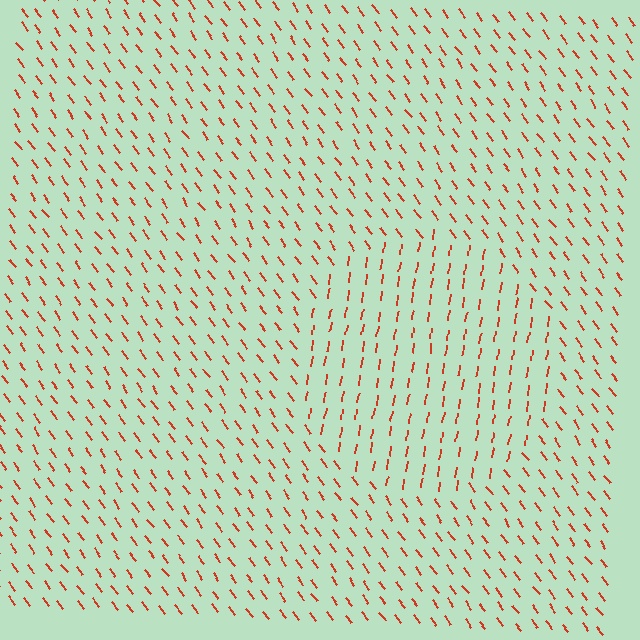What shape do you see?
I see a circle.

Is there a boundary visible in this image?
Yes, there is a texture boundary formed by a change in line orientation.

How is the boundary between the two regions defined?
The boundary is defined purely by a change in line orientation (approximately 45 degrees difference). All lines are the same color and thickness.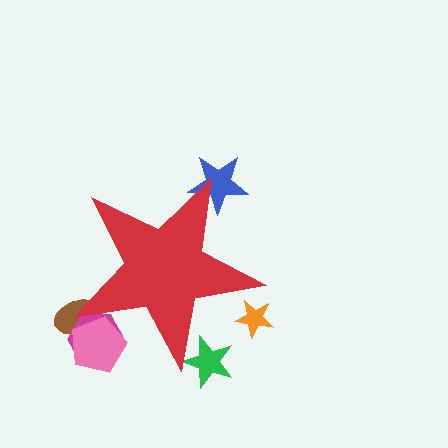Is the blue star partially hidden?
Yes, the blue star is partially hidden behind the red star.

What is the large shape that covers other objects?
A red star.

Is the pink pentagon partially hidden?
Yes, the pink pentagon is partially hidden behind the red star.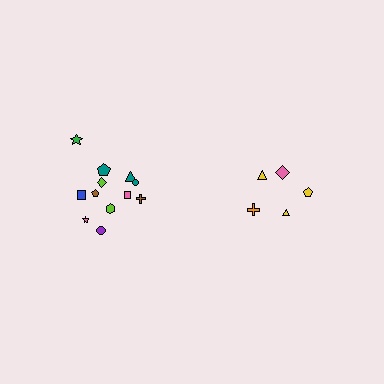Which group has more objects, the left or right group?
The left group.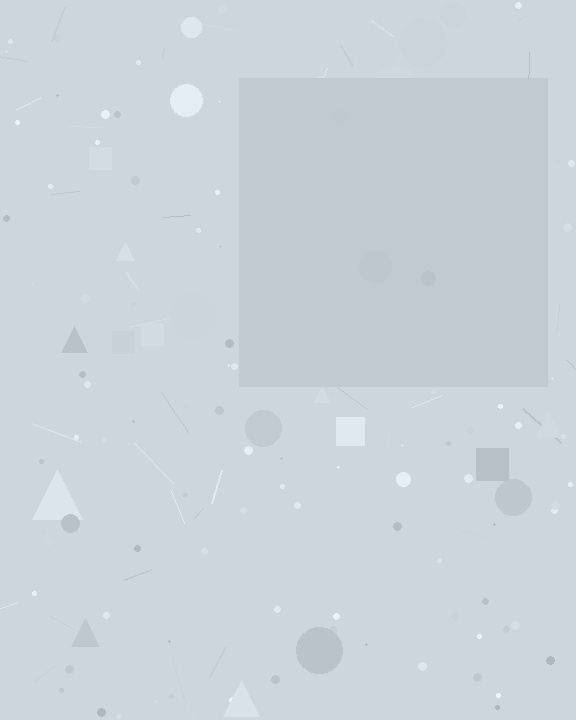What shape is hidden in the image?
A square is hidden in the image.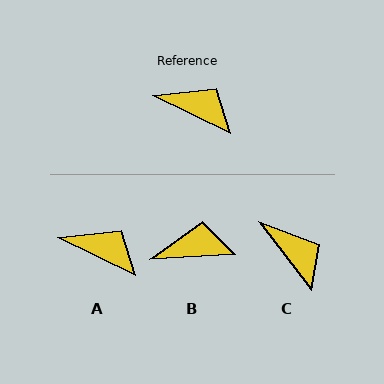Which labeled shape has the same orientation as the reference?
A.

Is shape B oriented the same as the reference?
No, it is off by about 29 degrees.